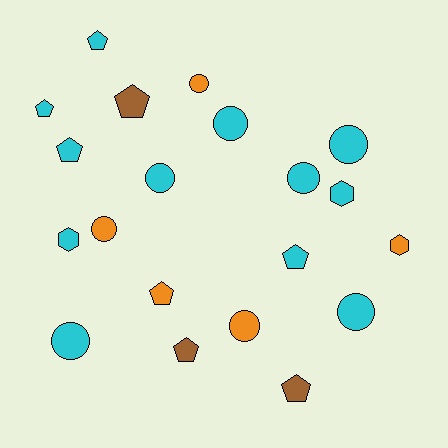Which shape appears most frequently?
Circle, with 9 objects.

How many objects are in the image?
There are 20 objects.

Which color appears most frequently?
Cyan, with 12 objects.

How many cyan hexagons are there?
There are 2 cyan hexagons.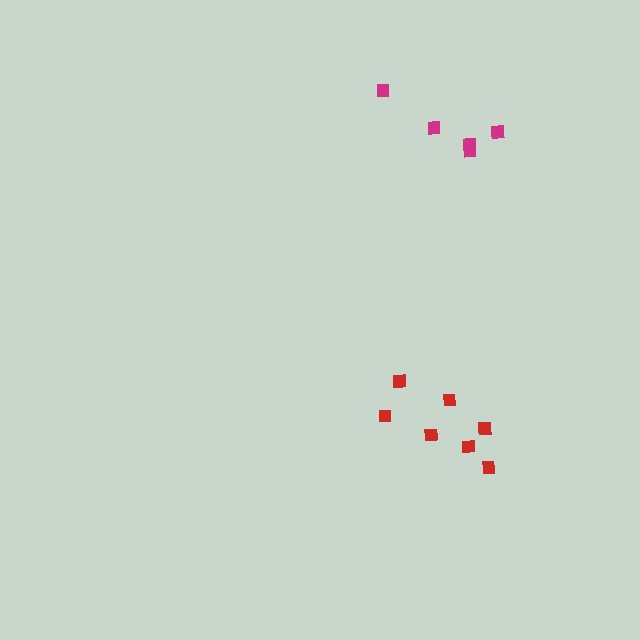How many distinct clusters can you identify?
There are 2 distinct clusters.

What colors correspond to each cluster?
The clusters are colored: magenta, red.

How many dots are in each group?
Group 1: 5 dots, Group 2: 7 dots (12 total).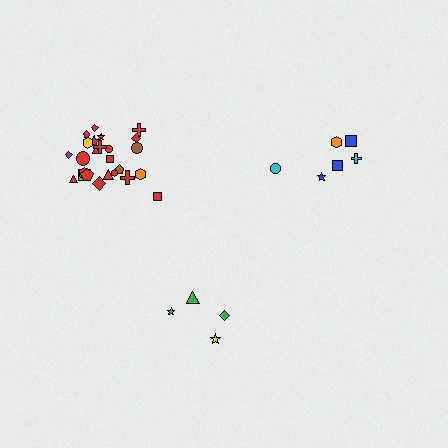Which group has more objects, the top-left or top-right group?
The top-left group.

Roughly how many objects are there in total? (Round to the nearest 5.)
Roughly 35 objects in total.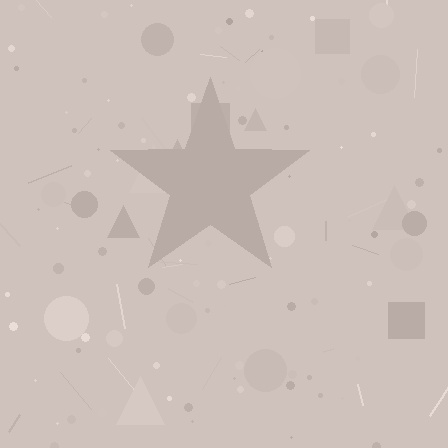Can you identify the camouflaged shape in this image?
The camouflaged shape is a star.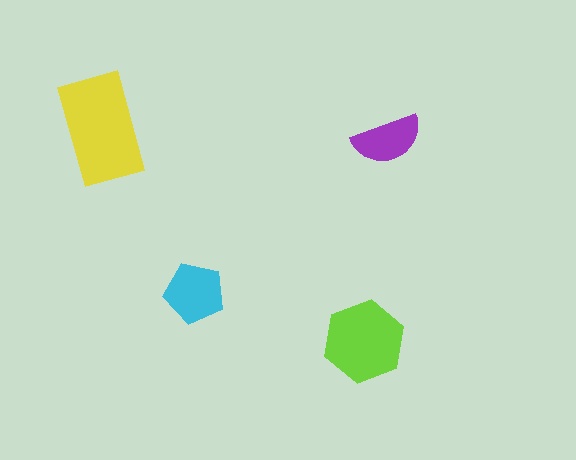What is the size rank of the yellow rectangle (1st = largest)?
1st.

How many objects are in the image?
There are 4 objects in the image.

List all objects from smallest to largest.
The purple semicircle, the cyan pentagon, the lime hexagon, the yellow rectangle.